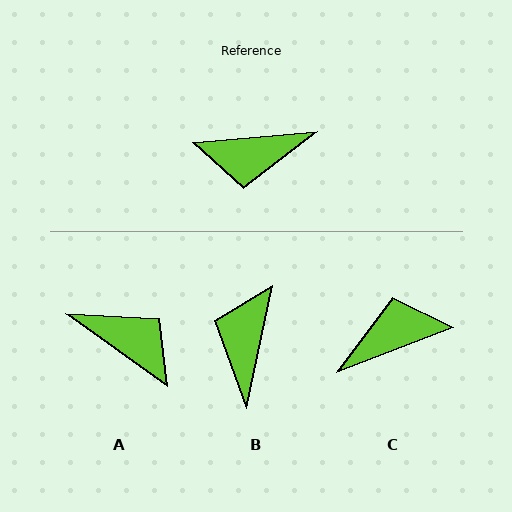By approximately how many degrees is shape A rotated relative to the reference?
Approximately 139 degrees counter-clockwise.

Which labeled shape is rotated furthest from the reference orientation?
C, about 164 degrees away.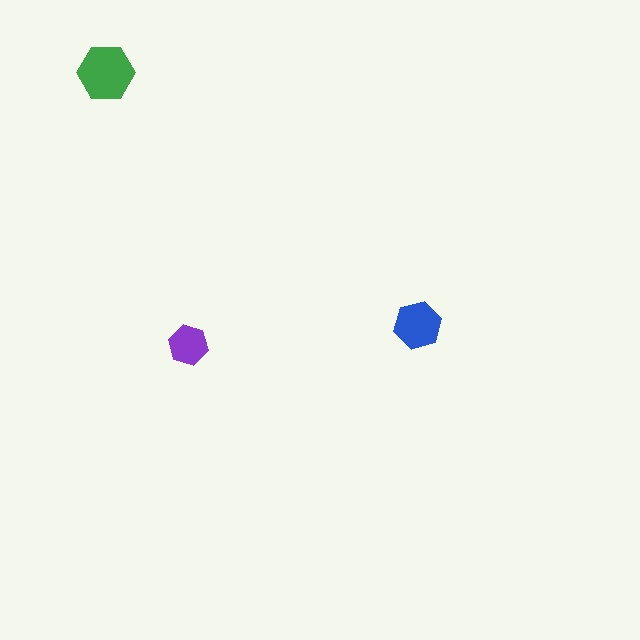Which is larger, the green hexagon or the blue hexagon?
The green one.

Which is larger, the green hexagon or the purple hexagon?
The green one.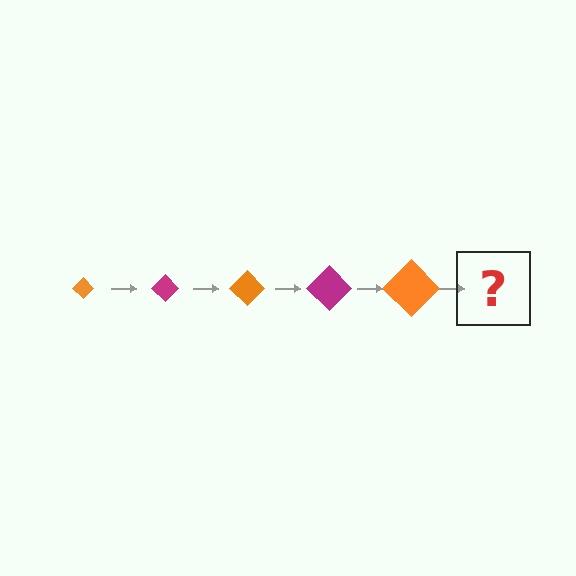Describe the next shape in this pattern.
It should be a magenta diamond, larger than the previous one.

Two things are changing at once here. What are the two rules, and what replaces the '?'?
The two rules are that the diamond grows larger each step and the color cycles through orange and magenta. The '?' should be a magenta diamond, larger than the previous one.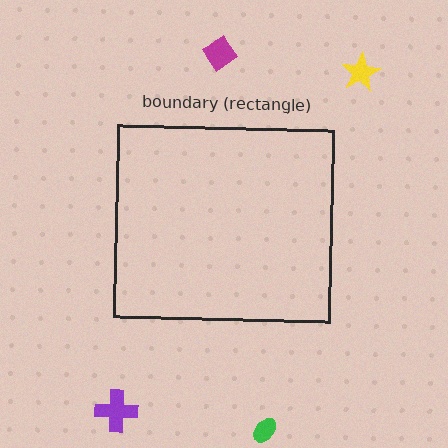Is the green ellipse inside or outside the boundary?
Outside.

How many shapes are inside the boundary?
0 inside, 4 outside.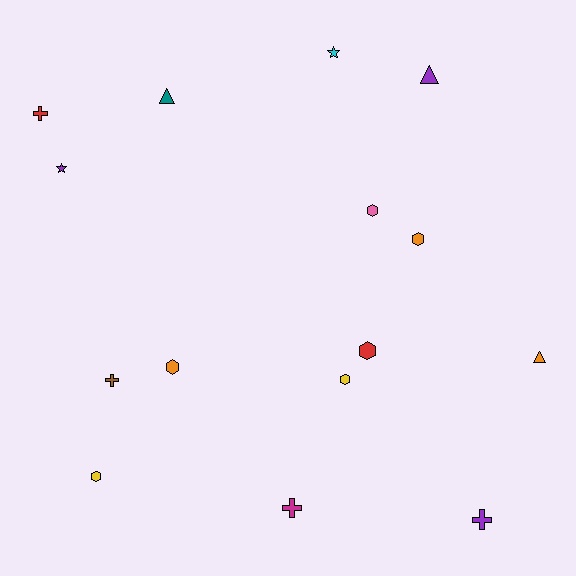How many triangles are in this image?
There are 3 triangles.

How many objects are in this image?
There are 15 objects.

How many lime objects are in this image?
There are no lime objects.